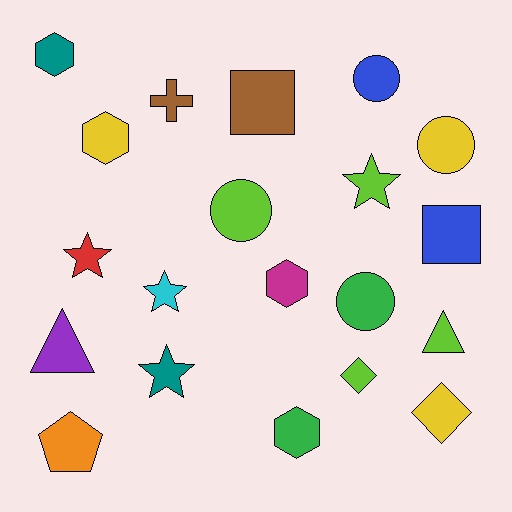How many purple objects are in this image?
There is 1 purple object.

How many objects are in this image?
There are 20 objects.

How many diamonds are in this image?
There are 2 diamonds.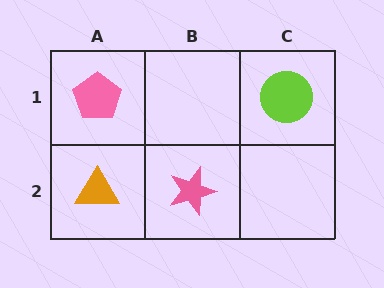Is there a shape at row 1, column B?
No, that cell is empty.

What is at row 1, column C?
A lime circle.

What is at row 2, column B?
A pink star.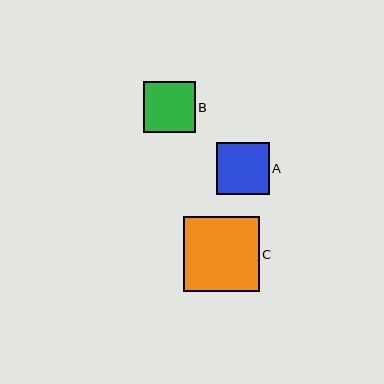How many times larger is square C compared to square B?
Square C is approximately 1.5 times the size of square B.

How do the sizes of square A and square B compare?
Square A and square B are approximately the same size.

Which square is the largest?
Square C is the largest with a size of approximately 75 pixels.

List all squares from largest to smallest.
From largest to smallest: C, A, B.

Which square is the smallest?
Square B is the smallest with a size of approximately 51 pixels.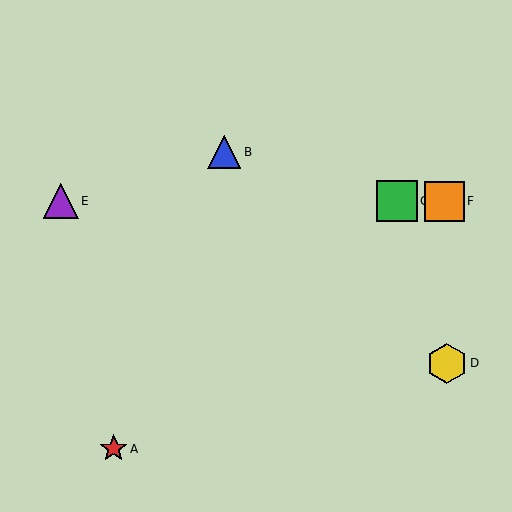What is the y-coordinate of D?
Object D is at y≈363.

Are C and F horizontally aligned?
Yes, both are at y≈201.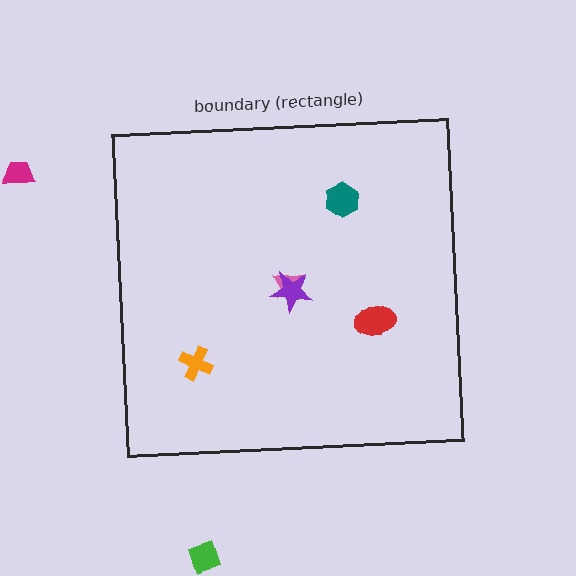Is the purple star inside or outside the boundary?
Inside.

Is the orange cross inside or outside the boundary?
Inside.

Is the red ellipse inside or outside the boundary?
Inside.